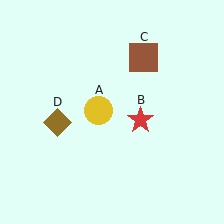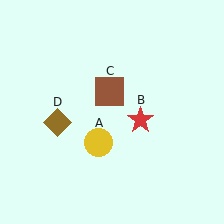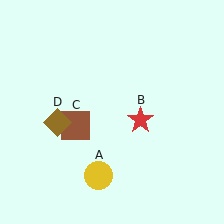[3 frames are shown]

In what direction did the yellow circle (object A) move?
The yellow circle (object A) moved down.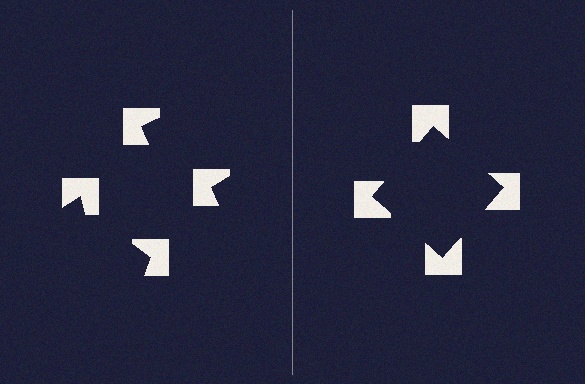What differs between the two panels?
The notched squares are positioned identically on both sides; only the wedge orientations differ. On the right they align to a square; on the left they are misaligned.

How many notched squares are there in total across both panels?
8 — 4 on each side.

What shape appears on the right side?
An illusory square.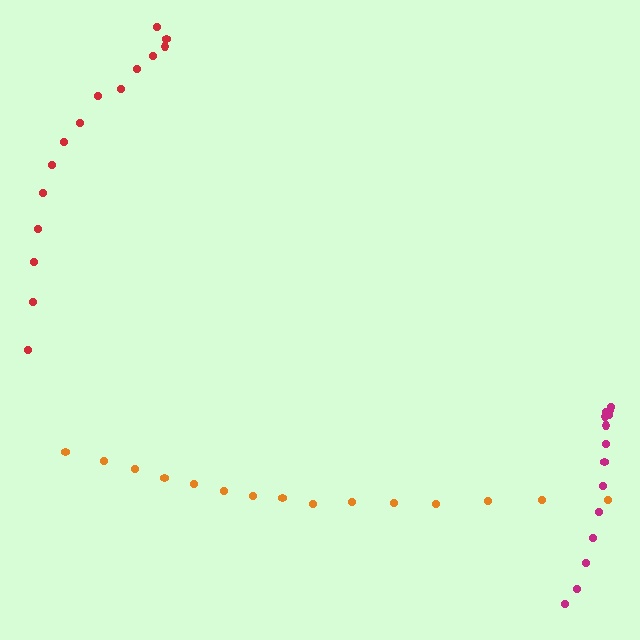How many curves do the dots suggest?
There are 3 distinct paths.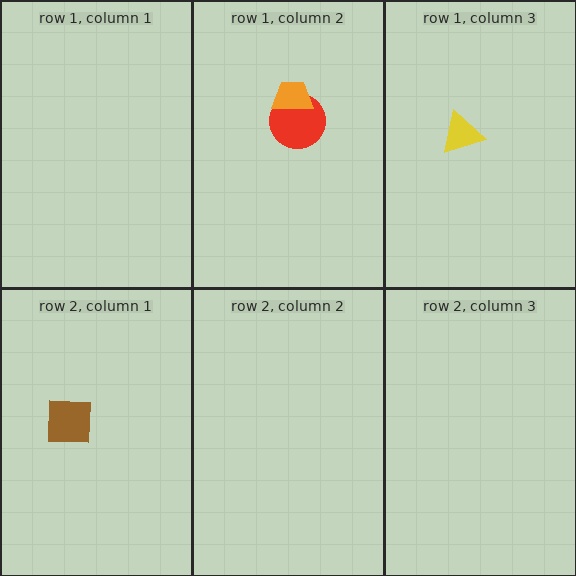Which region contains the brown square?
The row 2, column 1 region.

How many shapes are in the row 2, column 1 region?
1.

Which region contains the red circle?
The row 1, column 2 region.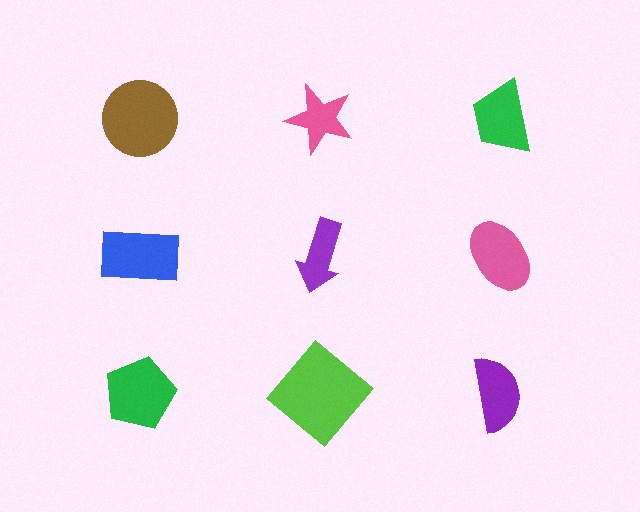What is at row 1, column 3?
A green trapezoid.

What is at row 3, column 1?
A green pentagon.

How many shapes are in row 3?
3 shapes.